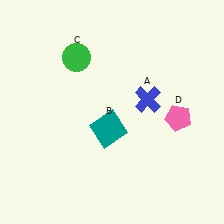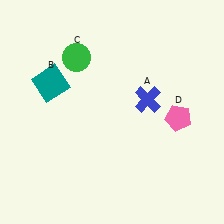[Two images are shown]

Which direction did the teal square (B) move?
The teal square (B) moved left.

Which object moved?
The teal square (B) moved left.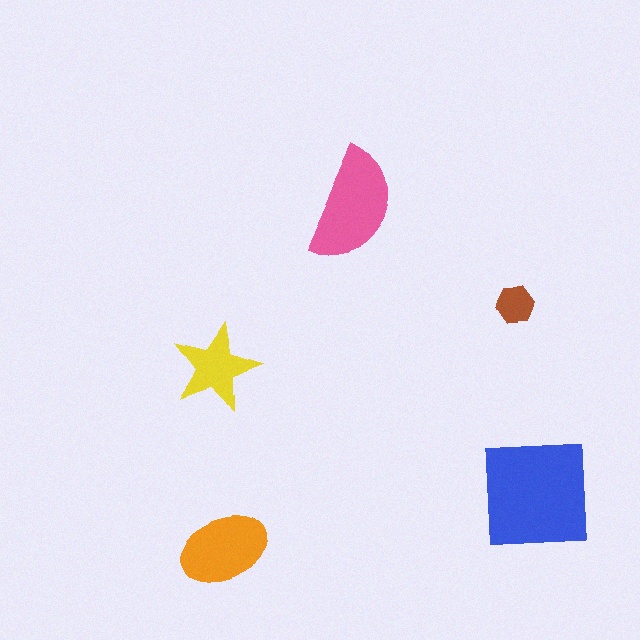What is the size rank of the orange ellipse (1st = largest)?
3rd.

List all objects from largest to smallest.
The blue square, the pink semicircle, the orange ellipse, the yellow star, the brown hexagon.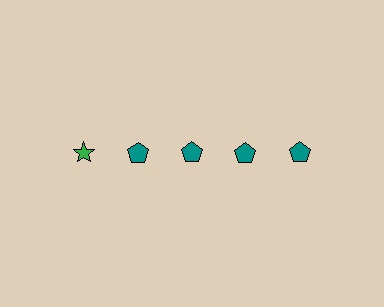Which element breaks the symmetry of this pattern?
The green star in the top row, leftmost column breaks the symmetry. All other shapes are teal pentagons.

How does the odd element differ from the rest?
It differs in both color (green instead of teal) and shape (star instead of pentagon).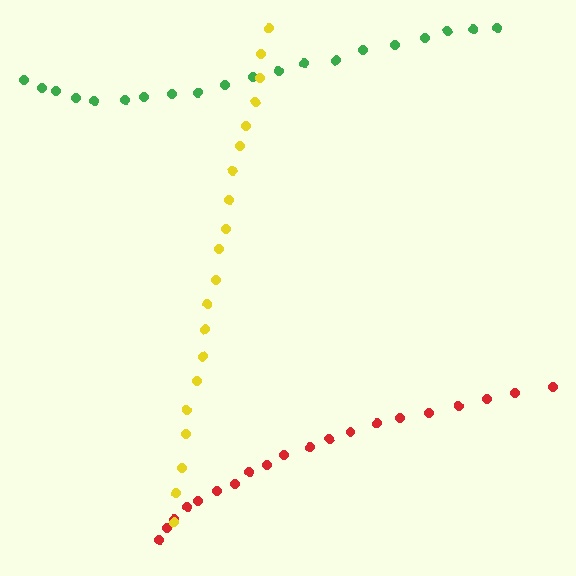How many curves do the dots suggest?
There are 3 distinct paths.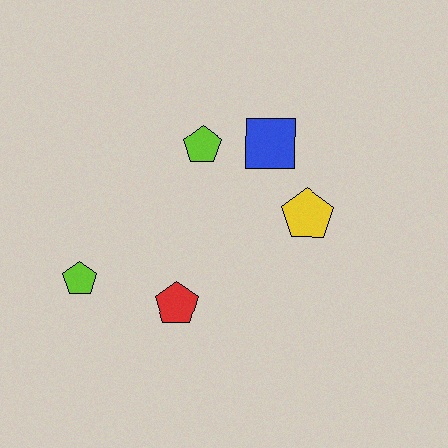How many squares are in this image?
There is 1 square.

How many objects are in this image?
There are 5 objects.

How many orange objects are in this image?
There are no orange objects.